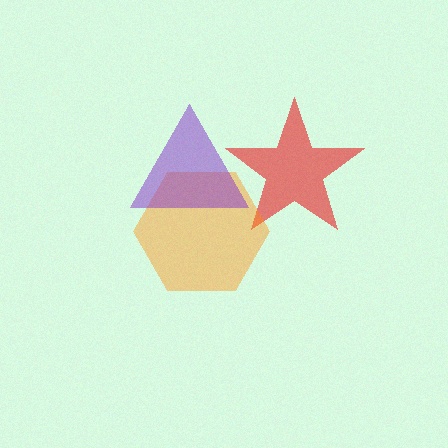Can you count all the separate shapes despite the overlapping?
Yes, there are 3 separate shapes.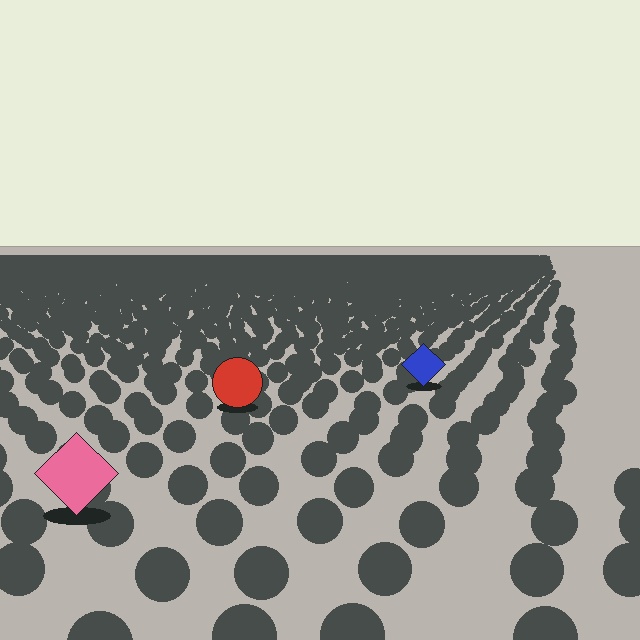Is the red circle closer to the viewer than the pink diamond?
No. The pink diamond is closer — you can tell from the texture gradient: the ground texture is coarser near it.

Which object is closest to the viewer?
The pink diamond is closest. The texture marks near it are larger and more spread out.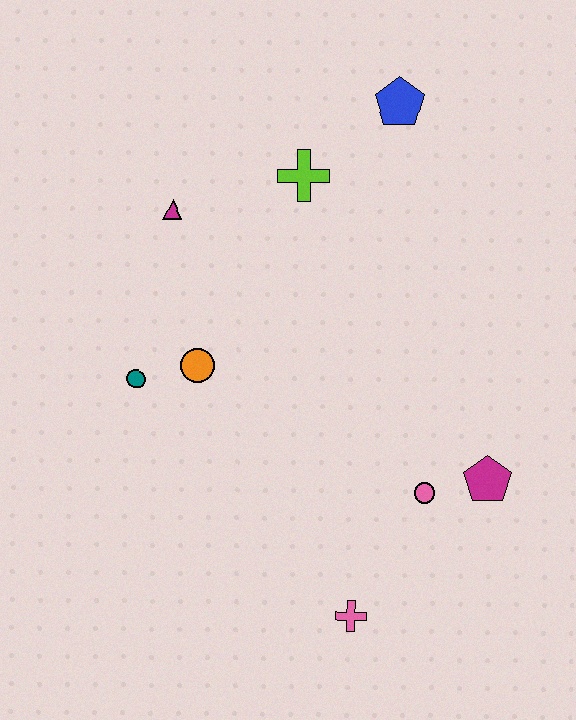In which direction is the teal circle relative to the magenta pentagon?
The teal circle is to the left of the magenta pentagon.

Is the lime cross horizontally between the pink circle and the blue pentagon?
No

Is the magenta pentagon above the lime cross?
No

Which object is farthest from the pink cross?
The blue pentagon is farthest from the pink cross.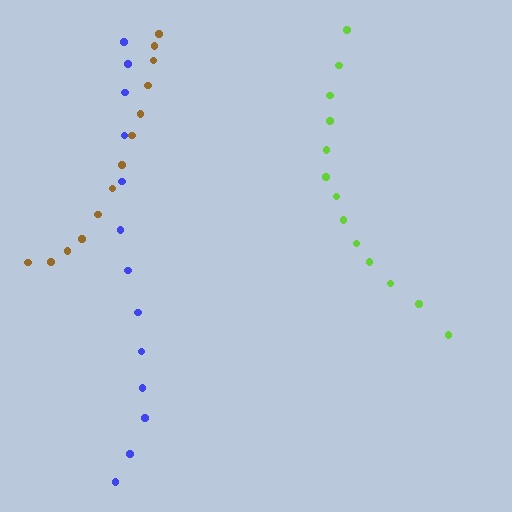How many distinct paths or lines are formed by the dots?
There are 3 distinct paths.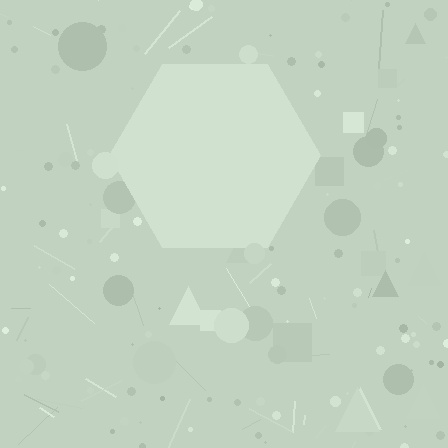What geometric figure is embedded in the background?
A hexagon is embedded in the background.